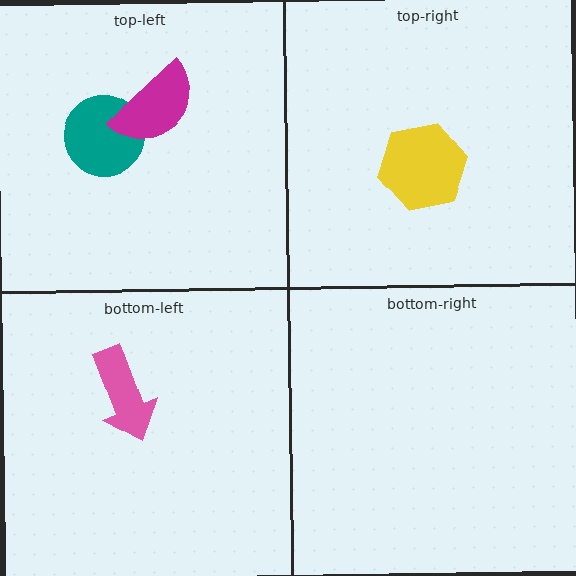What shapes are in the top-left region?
The teal circle, the magenta semicircle.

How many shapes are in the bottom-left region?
1.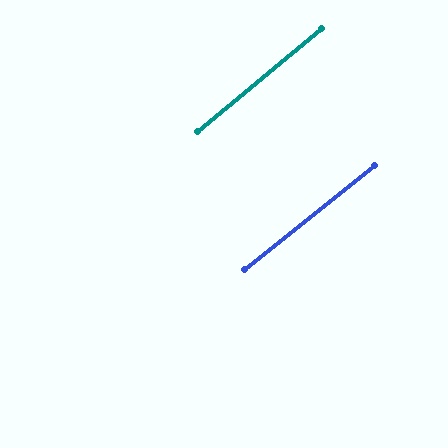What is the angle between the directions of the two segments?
Approximately 1 degree.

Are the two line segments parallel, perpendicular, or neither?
Parallel — their directions differ by only 1.4°.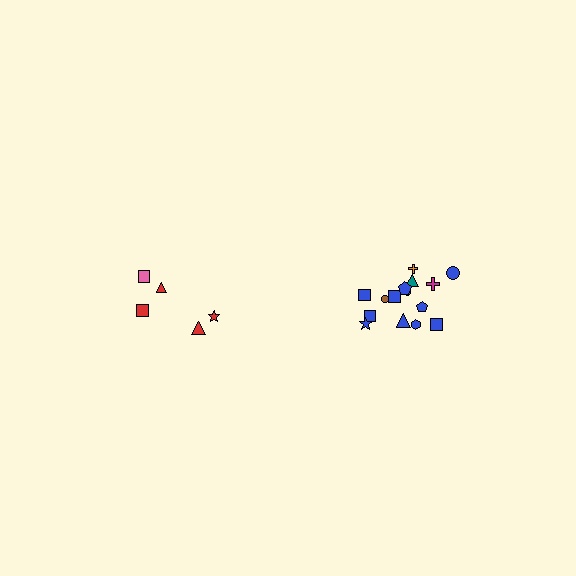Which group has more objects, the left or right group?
The right group.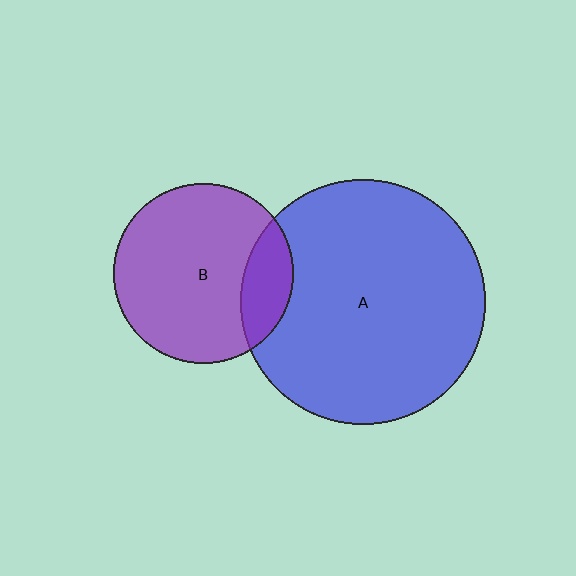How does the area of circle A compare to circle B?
Approximately 1.9 times.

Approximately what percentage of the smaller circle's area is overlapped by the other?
Approximately 20%.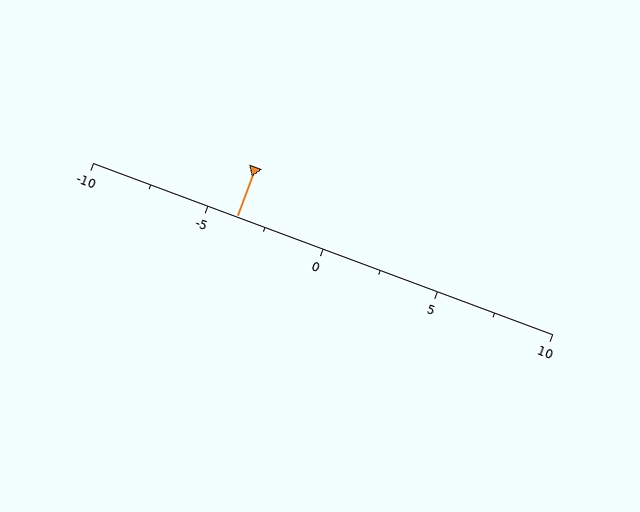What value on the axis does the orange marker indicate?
The marker indicates approximately -3.8.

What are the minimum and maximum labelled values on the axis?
The axis runs from -10 to 10.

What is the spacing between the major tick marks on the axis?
The major ticks are spaced 5 apart.